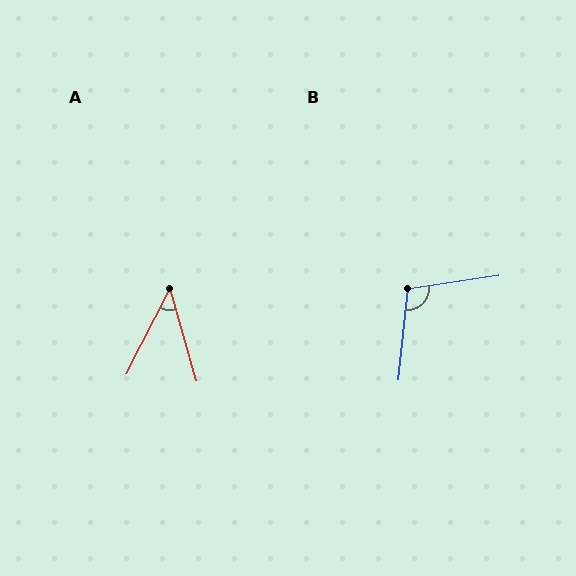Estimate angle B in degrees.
Approximately 104 degrees.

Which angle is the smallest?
A, at approximately 43 degrees.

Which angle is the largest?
B, at approximately 104 degrees.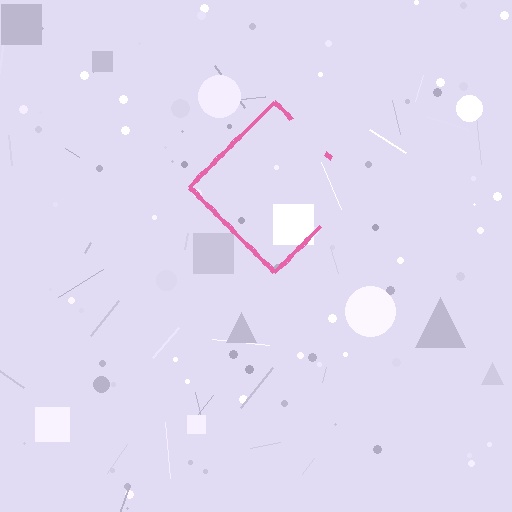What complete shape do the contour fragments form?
The contour fragments form a diamond.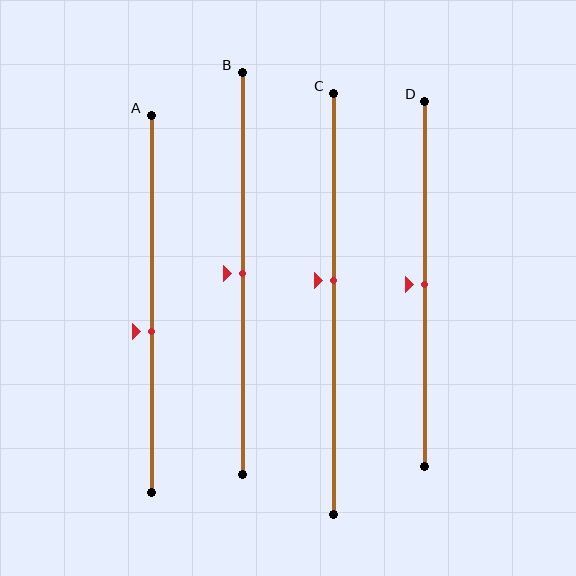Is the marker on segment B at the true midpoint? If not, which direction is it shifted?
Yes, the marker on segment B is at the true midpoint.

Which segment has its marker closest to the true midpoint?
Segment B has its marker closest to the true midpoint.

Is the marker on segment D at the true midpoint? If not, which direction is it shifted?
Yes, the marker on segment D is at the true midpoint.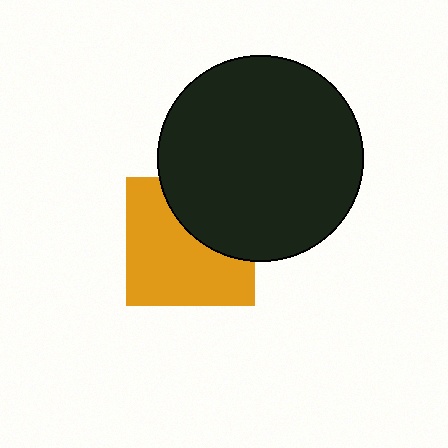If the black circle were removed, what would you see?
You would see the complete orange square.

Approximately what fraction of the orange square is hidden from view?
Roughly 36% of the orange square is hidden behind the black circle.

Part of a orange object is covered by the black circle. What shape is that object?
It is a square.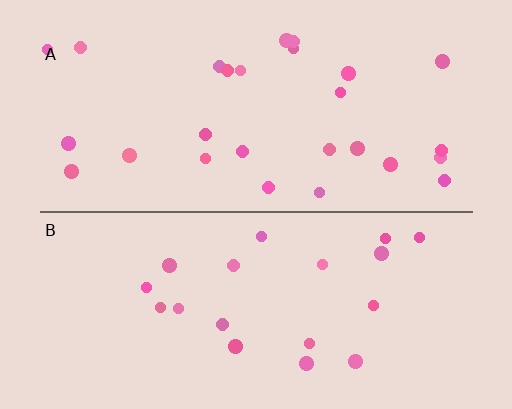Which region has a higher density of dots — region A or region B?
A (the top).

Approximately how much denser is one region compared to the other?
Approximately 1.4× — region A over region B.